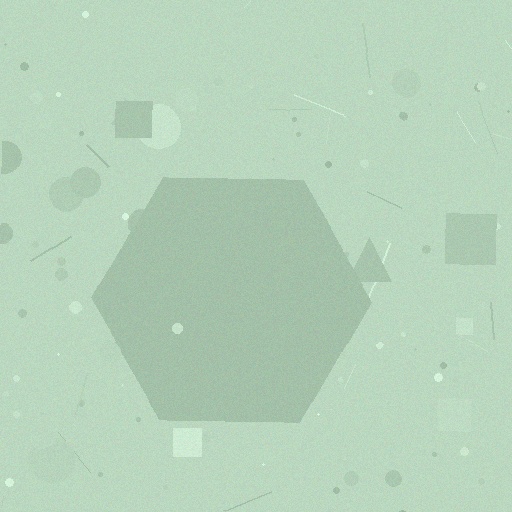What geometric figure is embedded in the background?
A hexagon is embedded in the background.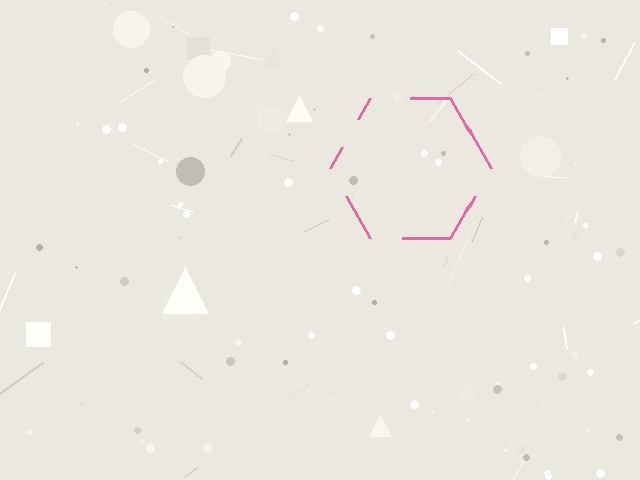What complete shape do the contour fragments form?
The contour fragments form a hexagon.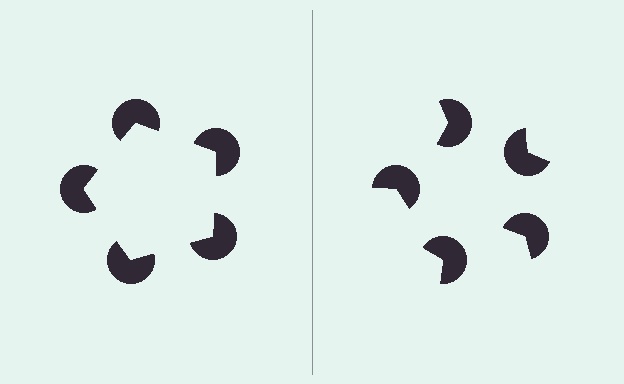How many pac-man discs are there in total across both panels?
10 — 5 on each side.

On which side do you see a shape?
An illusory pentagon appears on the left side. On the right side the wedge cuts are rotated, so no coherent shape forms.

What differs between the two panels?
The pac-man discs are positioned identically on both sides; only the wedge orientations differ. On the left they align to a pentagon; on the right they are misaligned.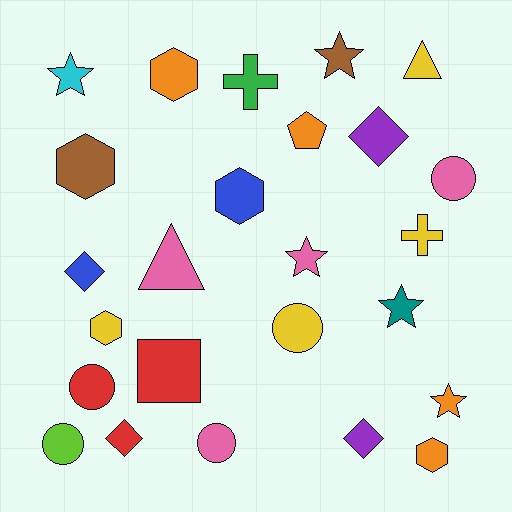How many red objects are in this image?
There are 3 red objects.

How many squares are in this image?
There is 1 square.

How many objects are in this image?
There are 25 objects.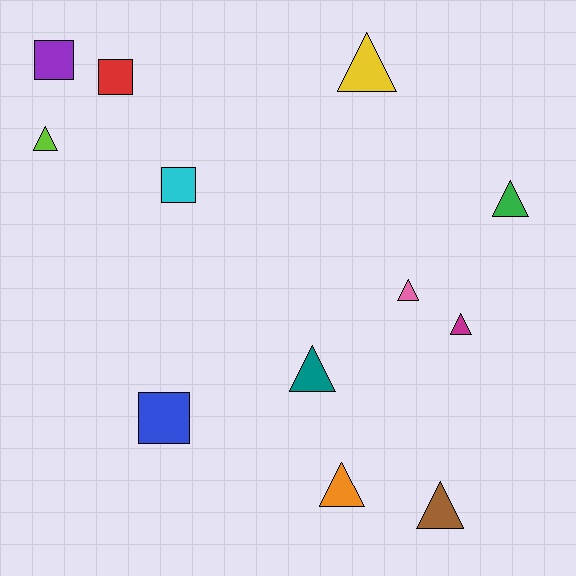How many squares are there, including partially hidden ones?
There are 4 squares.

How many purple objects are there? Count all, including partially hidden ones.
There is 1 purple object.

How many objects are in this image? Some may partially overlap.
There are 12 objects.